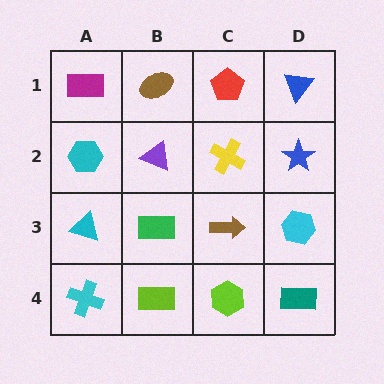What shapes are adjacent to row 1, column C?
A yellow cross (row 2, column C), a brown ellipse (row 1, column B), a blue triangle (row 1, column D).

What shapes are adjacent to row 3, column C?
A yellow cross (row 2, column C), a lime hexagon (row 4, column C), a green rectangle (row 3, column B), a cyan hexagon (row 3, column D).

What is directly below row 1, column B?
A purple triangle.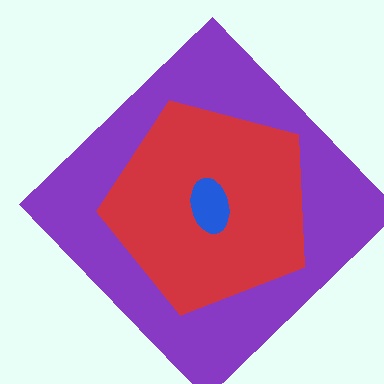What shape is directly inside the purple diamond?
The red pentagon.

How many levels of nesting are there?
3.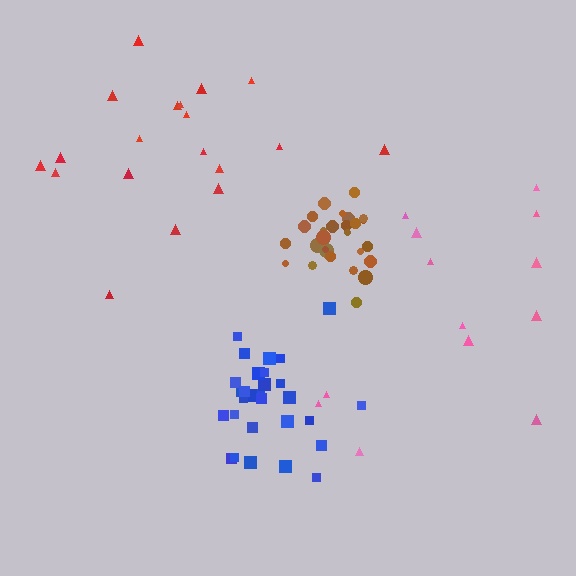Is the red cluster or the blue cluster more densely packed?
Blue.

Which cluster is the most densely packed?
Brown.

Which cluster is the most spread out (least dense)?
Pink.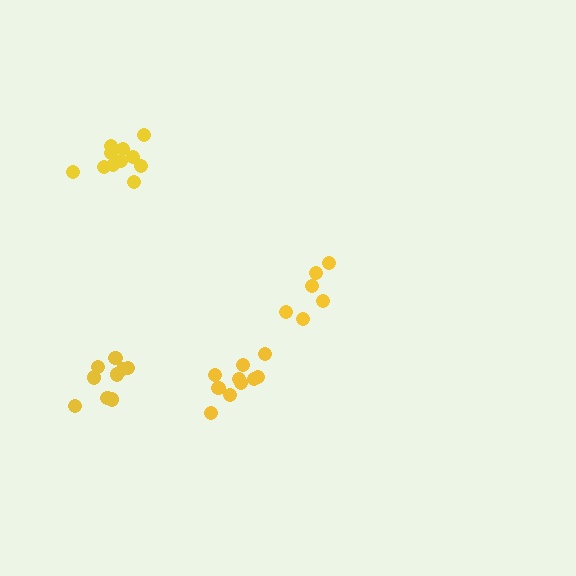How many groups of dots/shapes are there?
There are 4 groups.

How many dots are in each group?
Group 1: 10 dots, Group 2: 11 dots, Group 3: 9 dots, Group 4: 6 dots (36 total).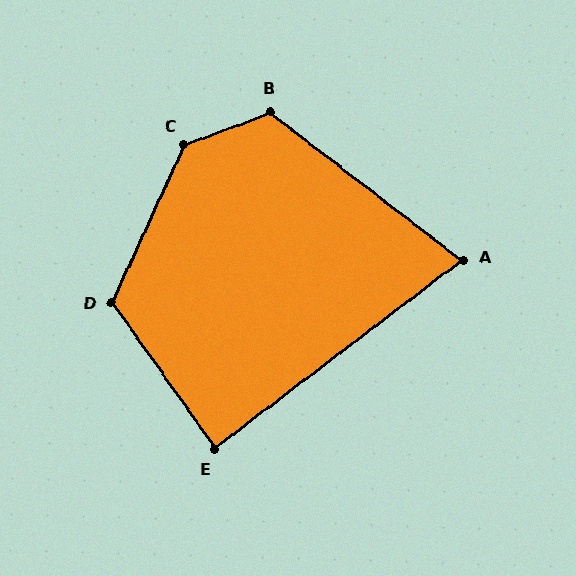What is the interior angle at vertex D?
Approximately 120 degrees (obtuse).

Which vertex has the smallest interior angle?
A, at approximately 75 degrees.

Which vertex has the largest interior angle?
C, at approximately 135 degrees.